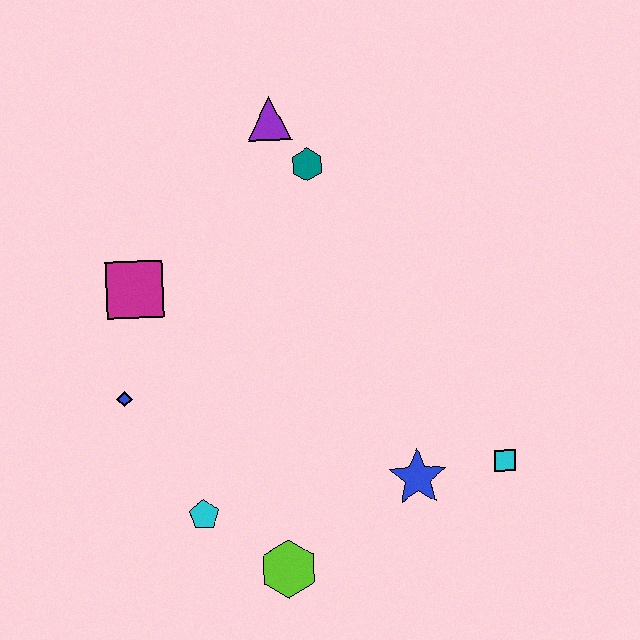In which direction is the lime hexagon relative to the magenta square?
The lime hexagon is below the magenta square.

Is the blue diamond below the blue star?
No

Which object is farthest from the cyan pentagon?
The purple triangle is farthest from the cyan pentagon.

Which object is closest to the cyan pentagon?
The lime hexagon is closest to the cyan pentagon.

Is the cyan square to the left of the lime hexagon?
No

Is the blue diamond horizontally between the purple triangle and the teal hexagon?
No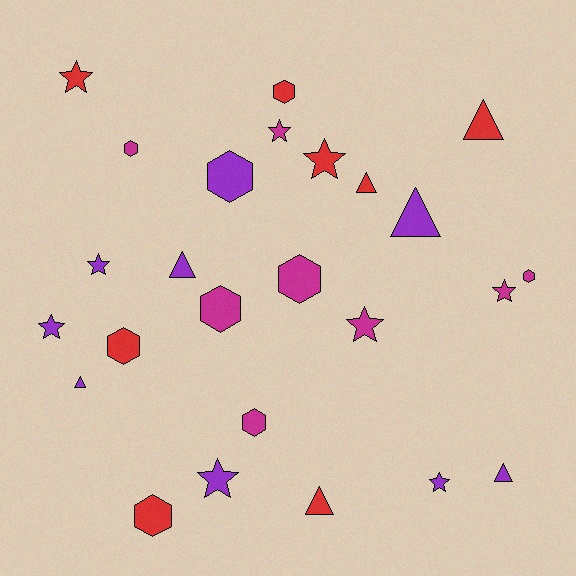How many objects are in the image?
There are 25 objects.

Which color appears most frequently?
Purple, with 9 objects.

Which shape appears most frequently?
Hexagon, with 9 objects.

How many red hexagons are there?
There are 3 red hexagons.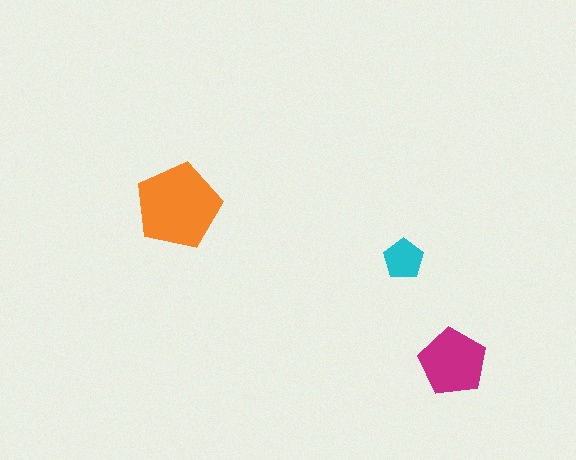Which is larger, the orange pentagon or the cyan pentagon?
The orange one.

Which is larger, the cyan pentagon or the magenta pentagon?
The magenta one.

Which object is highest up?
The orange pentagon is topmost.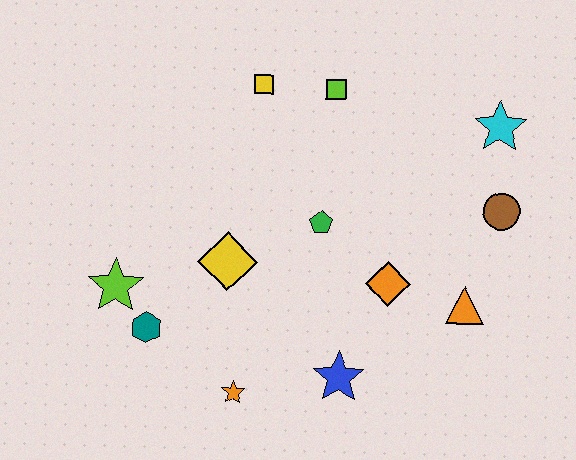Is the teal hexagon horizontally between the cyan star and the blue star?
No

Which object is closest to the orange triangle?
The orange diamond is closest to the orange triangle.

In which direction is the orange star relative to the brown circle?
The orange star is to the left of the brown circle.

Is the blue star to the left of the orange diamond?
Yes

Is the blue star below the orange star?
No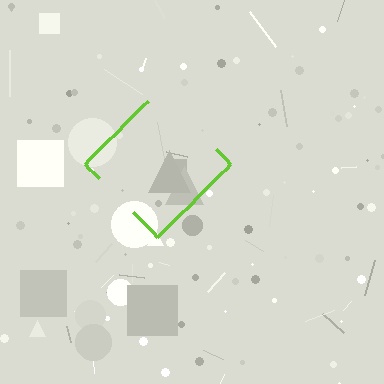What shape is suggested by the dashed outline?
The dashed outline suggests a diamond.